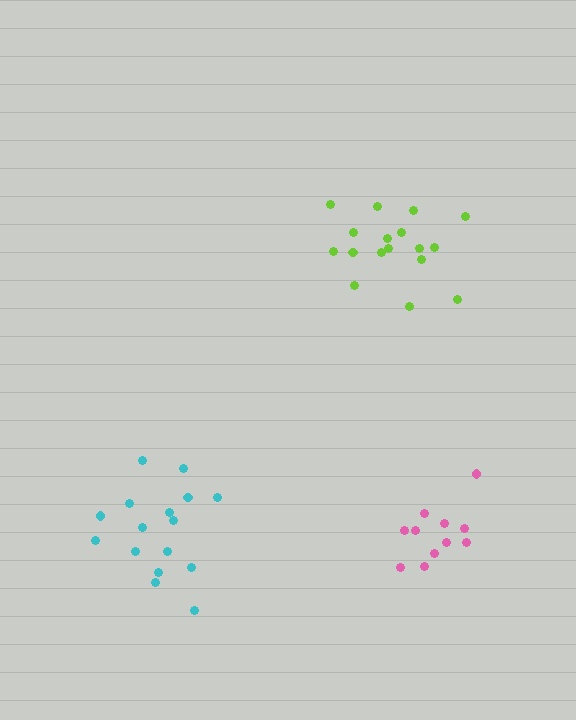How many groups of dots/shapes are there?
There are 3 groups.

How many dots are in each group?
Group 1: 17 dots, Group 2: 11 dots, Group 3: 17 dots (45 total).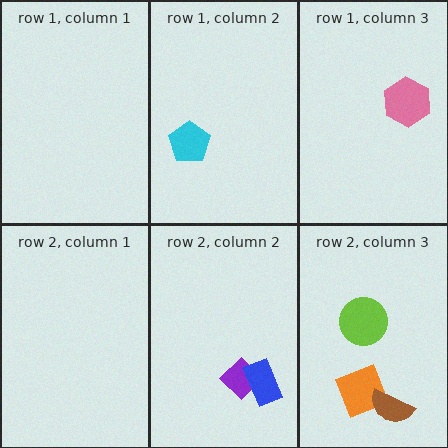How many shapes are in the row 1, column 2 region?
1.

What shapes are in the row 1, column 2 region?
The cyan pentagon.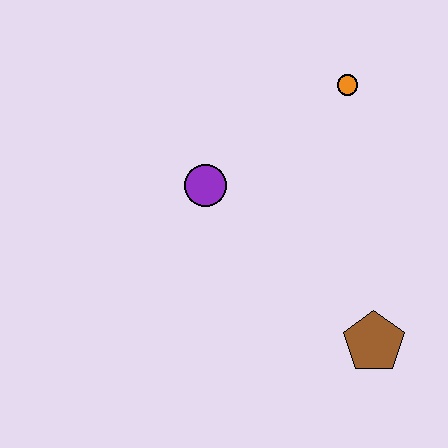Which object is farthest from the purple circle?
The brown pentagon is farthest from the purple circle.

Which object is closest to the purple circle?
The orange circle is closest to the purple circle.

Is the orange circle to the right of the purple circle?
Yes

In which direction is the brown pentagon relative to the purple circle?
The brown pentagon is to the right of the purple circle.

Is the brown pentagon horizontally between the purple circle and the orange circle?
No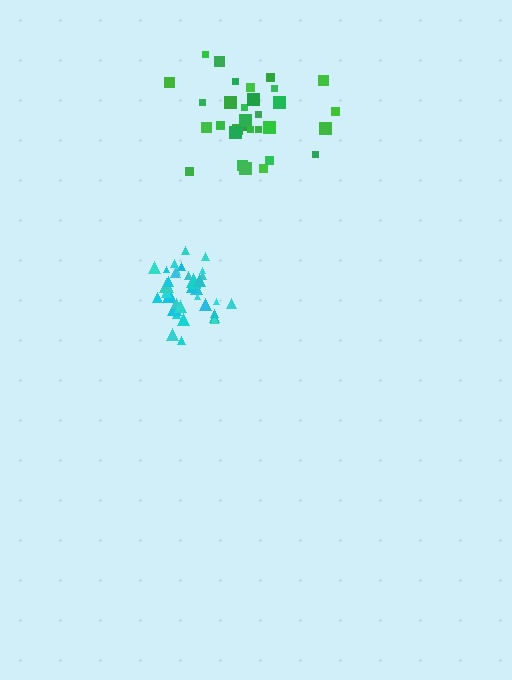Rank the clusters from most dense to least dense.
cyan, green.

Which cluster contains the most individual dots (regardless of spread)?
Cyan (35).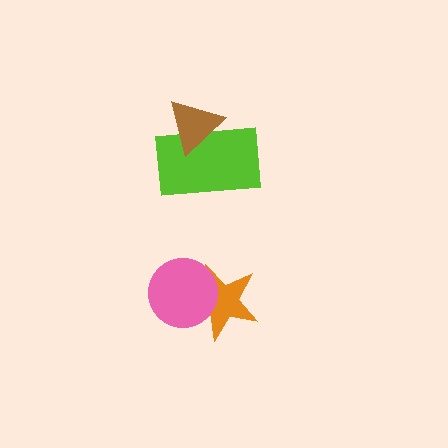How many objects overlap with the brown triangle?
1 object overlaps with the brown triangle.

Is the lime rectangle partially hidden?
Yes, it is partially covered by another shape.